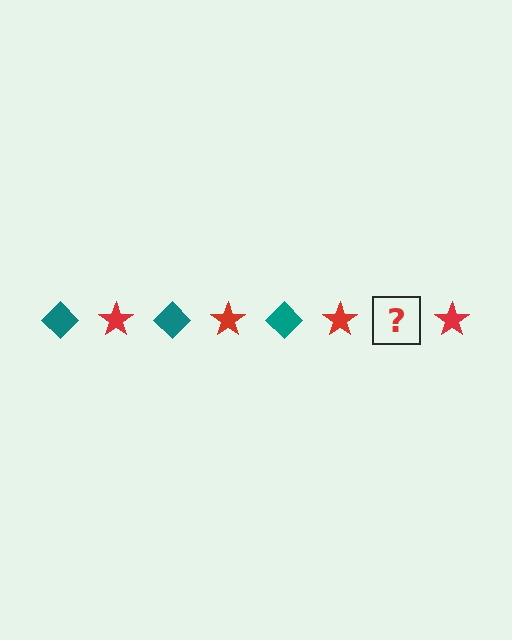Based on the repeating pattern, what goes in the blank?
The blank should be a teal diamond.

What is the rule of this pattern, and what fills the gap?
The rule is that the pattern alternates between teal diamond and red star. The gap should be filled with a teal diamond.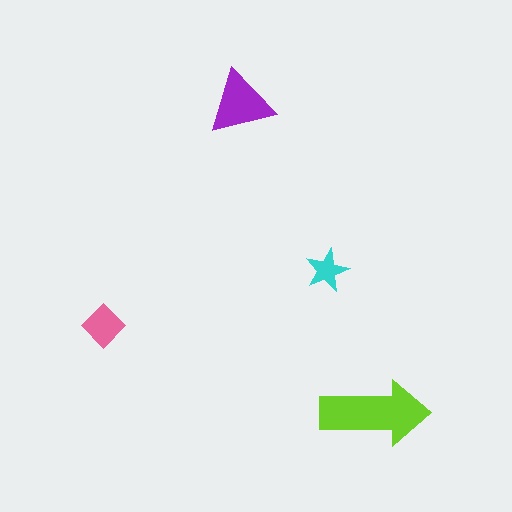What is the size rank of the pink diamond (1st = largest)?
3rd.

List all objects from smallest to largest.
The cyan star, the pink diamond, the purple triangle, the lime arrow.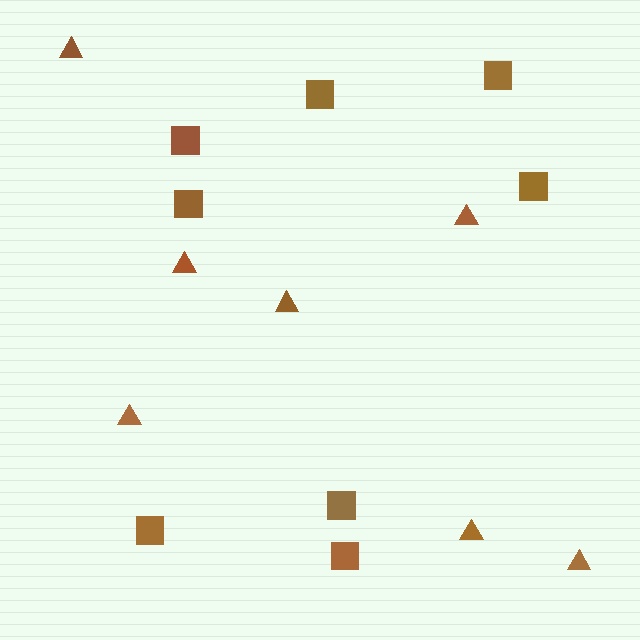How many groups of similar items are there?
There are 2 groups: one group of triangles (7) and one group of squares (8).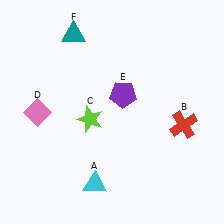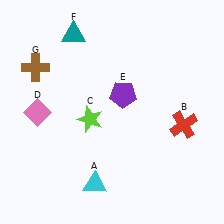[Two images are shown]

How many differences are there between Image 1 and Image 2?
There is 1 difference between the two images.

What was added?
A brown cross (G) was added in Image 2.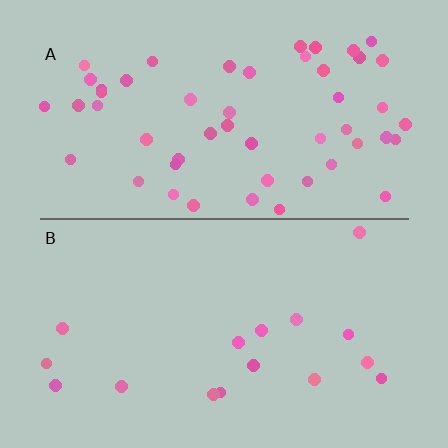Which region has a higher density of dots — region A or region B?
A (the top).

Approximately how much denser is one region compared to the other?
Approximately 3.2× — region A over region B.